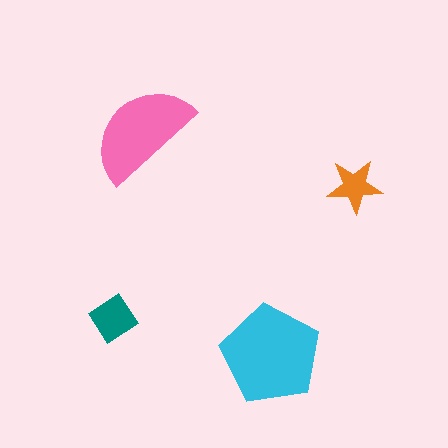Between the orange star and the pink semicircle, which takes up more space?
The pink semicircle.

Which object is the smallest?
The orange star.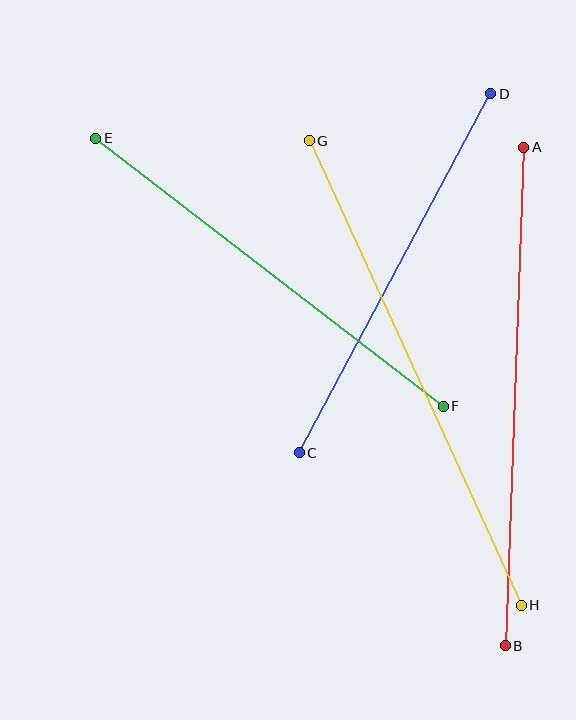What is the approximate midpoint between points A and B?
The midpoint is at approximately (514, 397) pixels.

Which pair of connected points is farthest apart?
Points G and H are farthest apart.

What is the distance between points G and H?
The distance is approximately 511 pixels.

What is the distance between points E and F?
The distance is approximately 439 pixels.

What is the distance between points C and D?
The distance is approximately 407 pixels.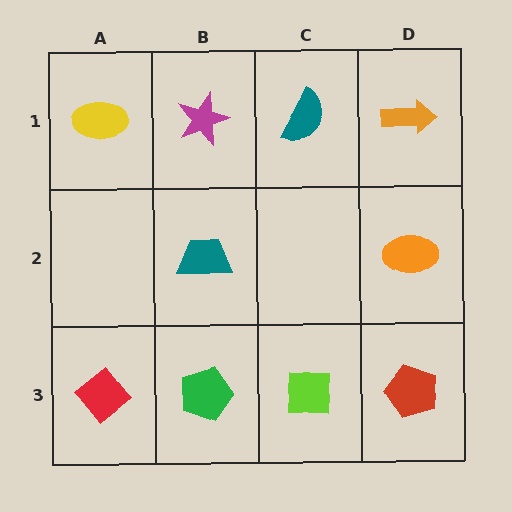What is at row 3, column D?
A red pentagon.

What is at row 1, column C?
A teal semicircle.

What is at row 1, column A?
A yellow ellipse.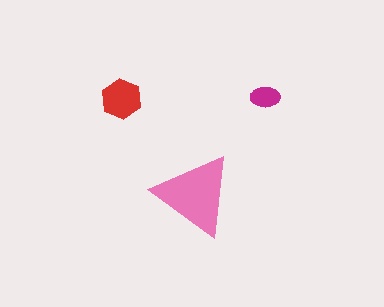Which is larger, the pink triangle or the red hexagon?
The pink triangle.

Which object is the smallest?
The magenta ellipse.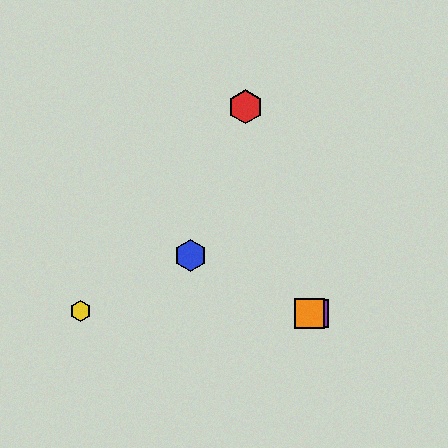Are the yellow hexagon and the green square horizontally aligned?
Yes, both are at y≈311.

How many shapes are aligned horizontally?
4 shapes (the green square, the yellow hexagon, the purple square, the orange square) are aligned horizontally.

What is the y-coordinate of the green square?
The green square is at y≈313.